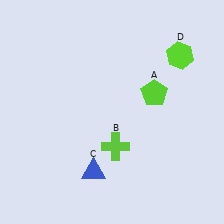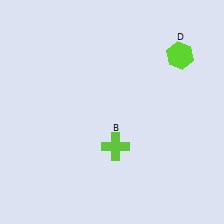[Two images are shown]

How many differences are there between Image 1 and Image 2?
There are 2 differences between the two images.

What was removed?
The lime pentagon (A), the blue triangle (C) were removed in Image 2.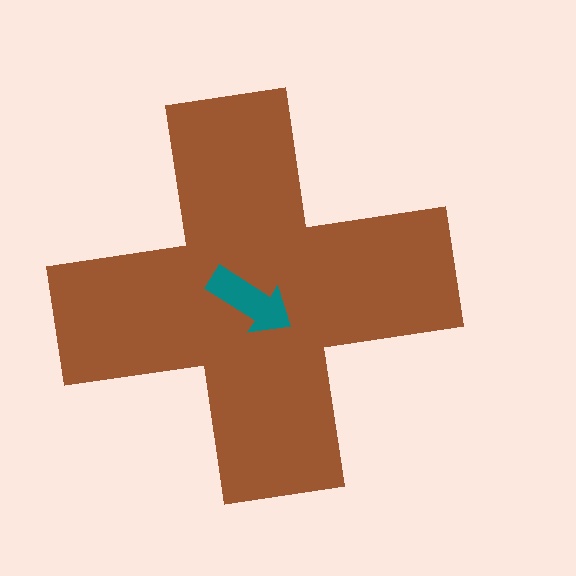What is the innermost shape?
The teal arrow.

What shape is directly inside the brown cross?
The teal arrow.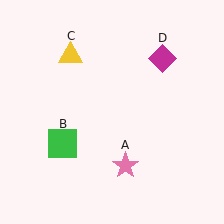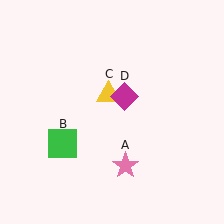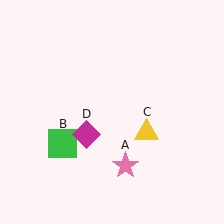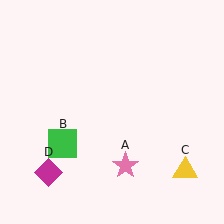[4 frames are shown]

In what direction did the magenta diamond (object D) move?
The magenta diamond (object D) moved down and to the left.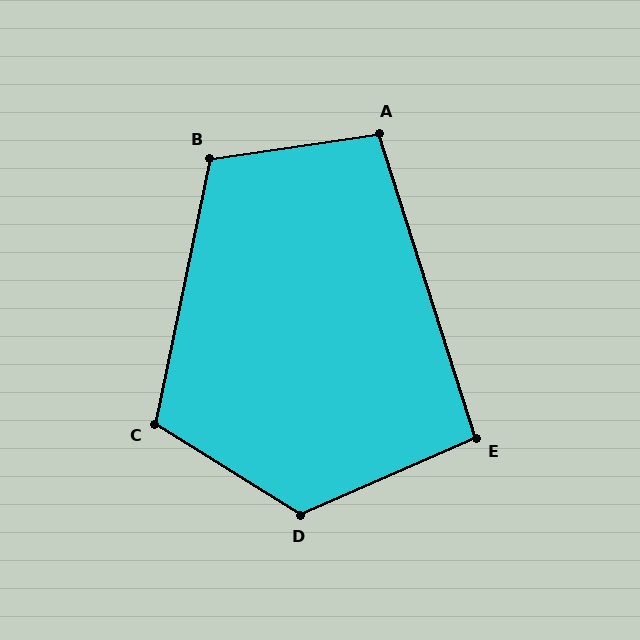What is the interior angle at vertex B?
Approximately 110 degrees (obtuse).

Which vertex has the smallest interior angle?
E, at approximately 96 degrees.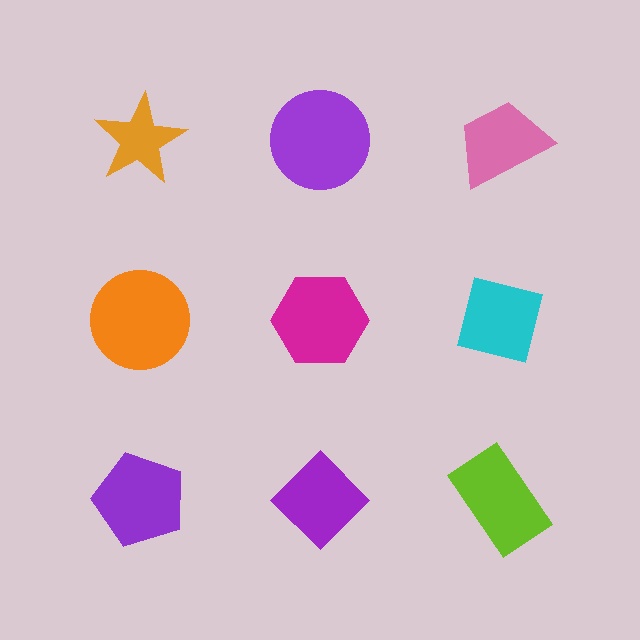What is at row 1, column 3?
A pink trapezoid.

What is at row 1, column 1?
An orange star.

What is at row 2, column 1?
An orange circle.